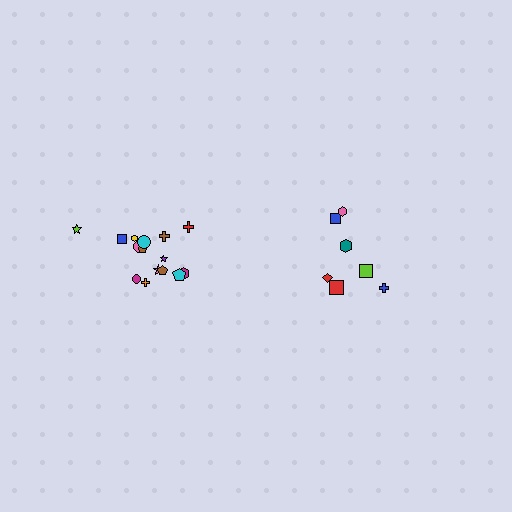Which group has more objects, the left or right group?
The left group.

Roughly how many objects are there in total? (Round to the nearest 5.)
Roughly 20 objects in total.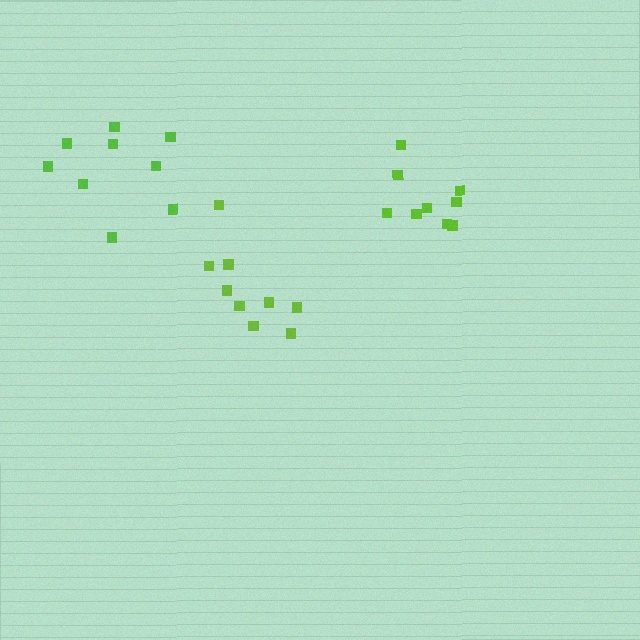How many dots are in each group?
Group 1: 9 dots, Group 2: 9 dots, Group 3: 9 dots (27 total).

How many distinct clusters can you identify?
There are 3 distinct clusters.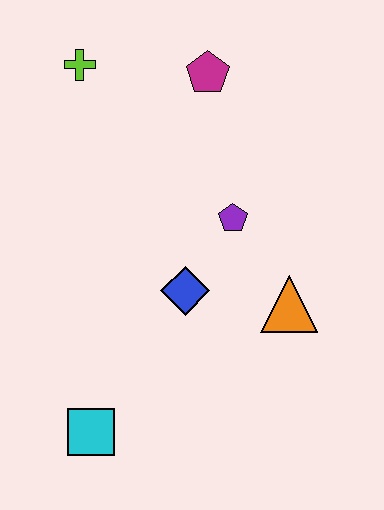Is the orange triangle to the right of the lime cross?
Yes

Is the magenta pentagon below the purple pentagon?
No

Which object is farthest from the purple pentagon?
The cyan square is farthest from the purple pentagon.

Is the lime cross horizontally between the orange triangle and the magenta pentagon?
No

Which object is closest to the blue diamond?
The purple pentagon is closest to the blue diamond.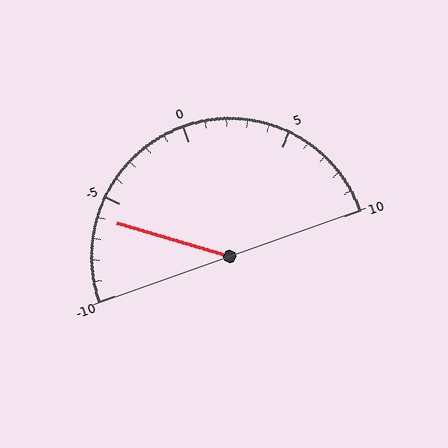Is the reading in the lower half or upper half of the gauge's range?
The reading is in the lower half of the range (-10 to 10).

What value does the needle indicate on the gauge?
The needle indicates approximately -6.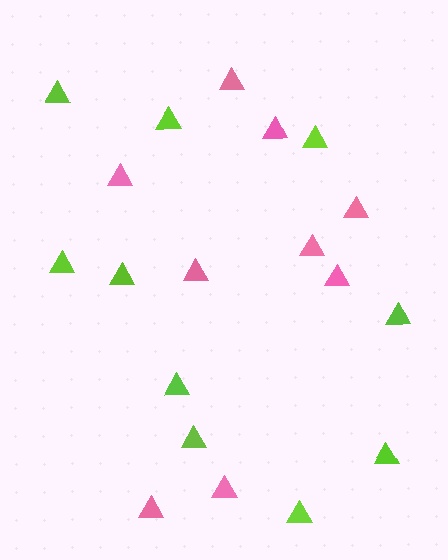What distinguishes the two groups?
There are 2 groups: one group of lime triangles (10) and one group of pink triangles (9).